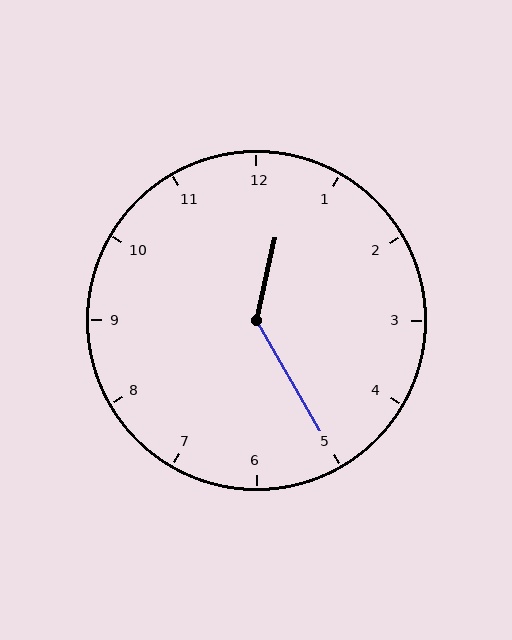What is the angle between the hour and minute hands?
Approximately 138 degrees.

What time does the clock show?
12:25.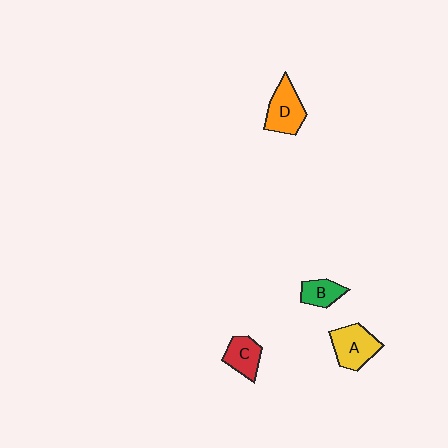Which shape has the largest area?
Shape A (yellow).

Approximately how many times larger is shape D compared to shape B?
Approximately 1.6 times.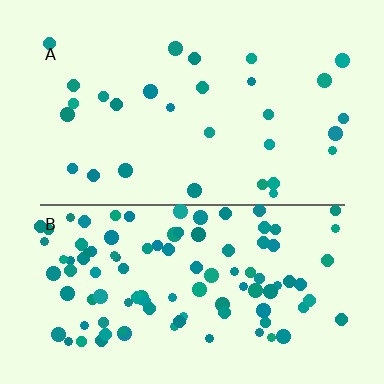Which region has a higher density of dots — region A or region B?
B (the bottom).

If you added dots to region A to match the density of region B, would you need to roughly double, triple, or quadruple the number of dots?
Approximately quadruple.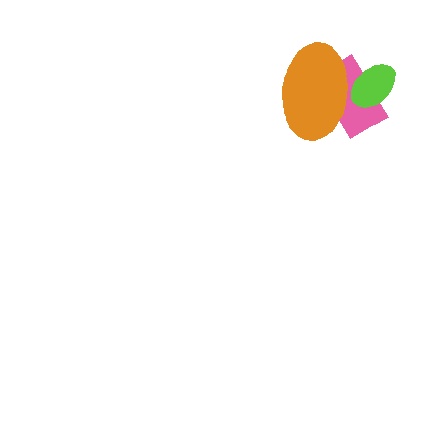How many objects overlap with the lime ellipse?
2 objects overlap with the lime ellipse.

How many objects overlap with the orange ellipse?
2 objects overlap with the orange ellipse.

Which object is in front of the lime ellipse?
The orange ellipse is in front of the lime ellipse.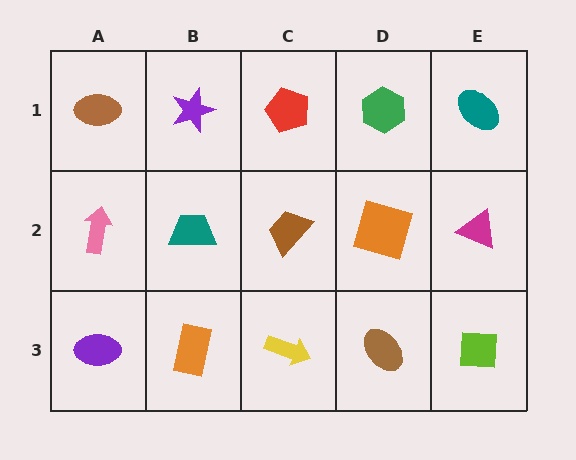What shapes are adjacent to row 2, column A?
A brown ellipse (row 1, column A), a purple ellipse (row 3, column A), a teal trapezoid (row 2, column B).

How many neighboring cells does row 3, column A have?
2.